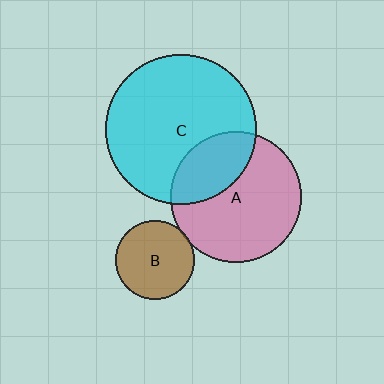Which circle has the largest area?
Circle C (cyan).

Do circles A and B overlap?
Yes.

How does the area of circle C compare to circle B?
Approximately 3.6 times.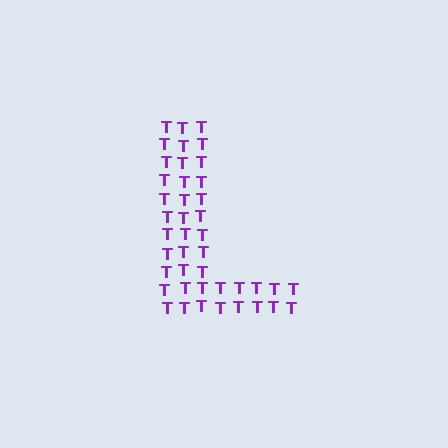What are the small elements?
The small elements are letter T's.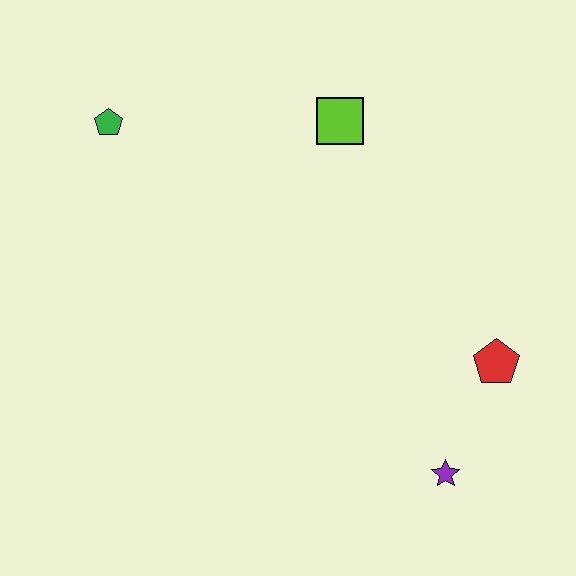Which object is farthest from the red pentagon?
The green pentagon is farthest from the red pentagon.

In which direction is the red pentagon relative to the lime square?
The red pentagon is below the lime square.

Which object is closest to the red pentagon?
The purple star is closest to the red pentagon.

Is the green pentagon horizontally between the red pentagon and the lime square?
No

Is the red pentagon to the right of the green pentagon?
Yes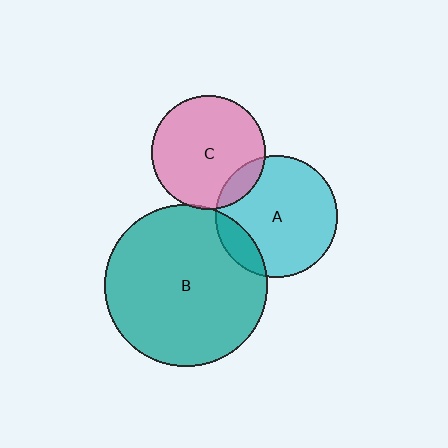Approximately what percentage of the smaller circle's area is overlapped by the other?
Approximately 15%.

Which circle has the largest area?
Circle B (teal).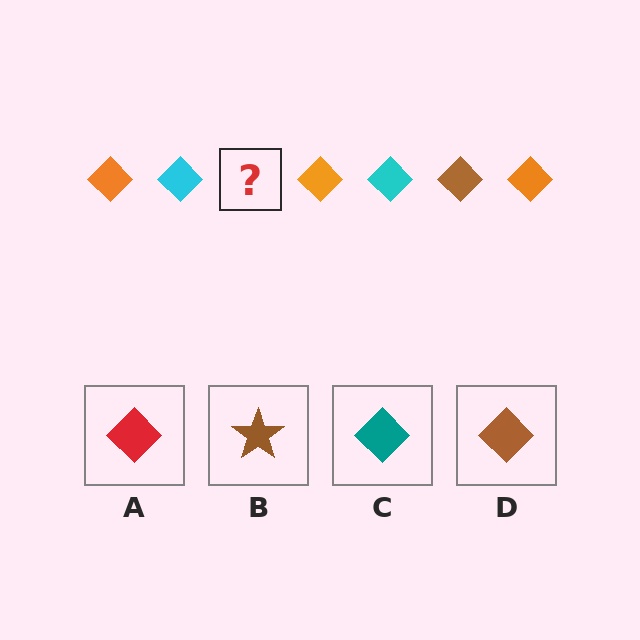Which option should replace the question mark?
Option D.